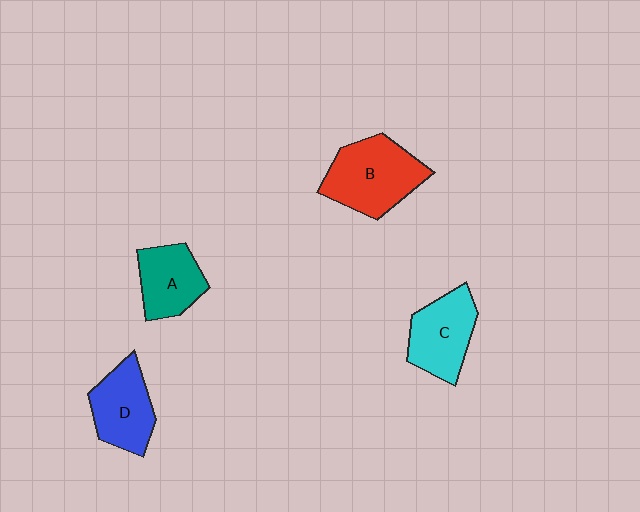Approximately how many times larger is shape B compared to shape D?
Approximately 1.3 times.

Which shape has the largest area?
Shape B (red).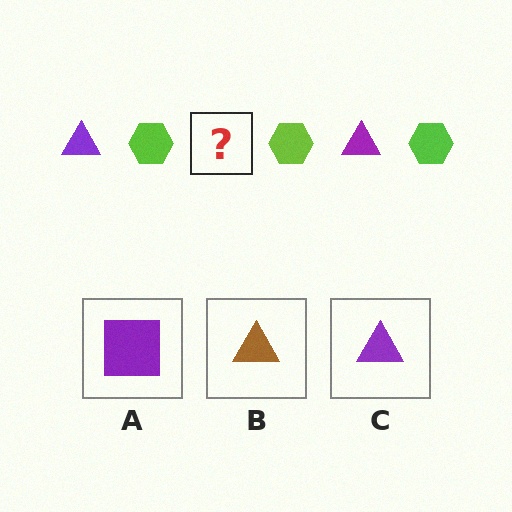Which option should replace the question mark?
Option C.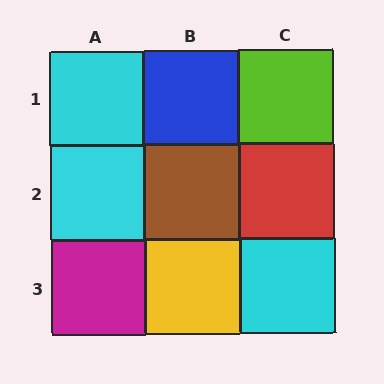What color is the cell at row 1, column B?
Blue.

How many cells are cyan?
3 cells are cyan.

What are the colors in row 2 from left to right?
Cyan, brown, red.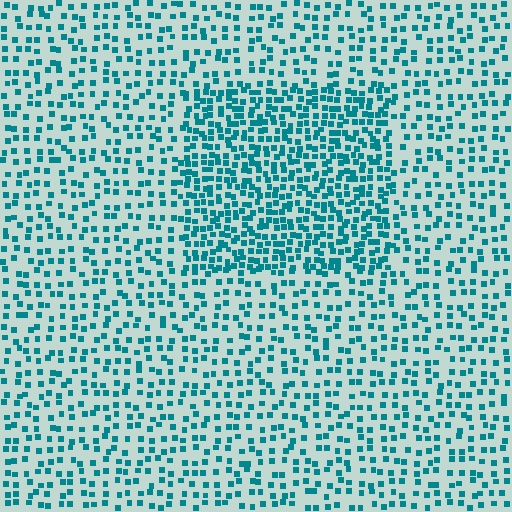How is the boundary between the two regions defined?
The boundary is defined by a change in element density (approximately 1.9x ratio). All elements are the same color, size, and shape.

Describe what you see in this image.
The image contains small teal elements arranged at two different densities. A rectangle-shaped region is visible where the elements are more densely packed than the surrounding area.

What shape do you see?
I see a rectangle.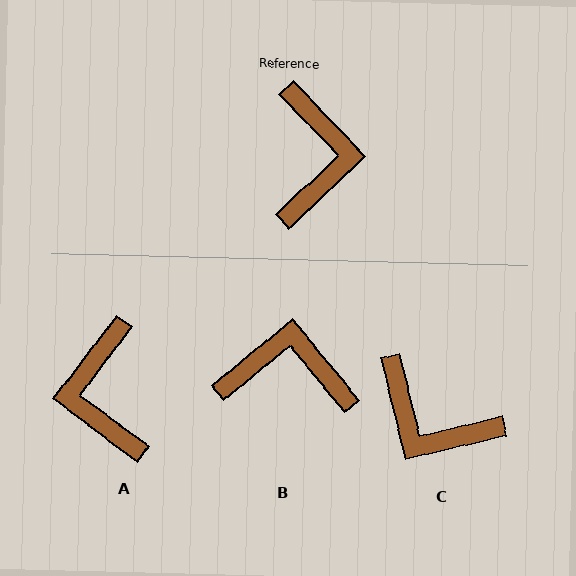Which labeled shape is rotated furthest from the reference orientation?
A, about 171 degrees away.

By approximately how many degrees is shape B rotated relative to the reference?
Approximately 86 degrees counter-clockwise.